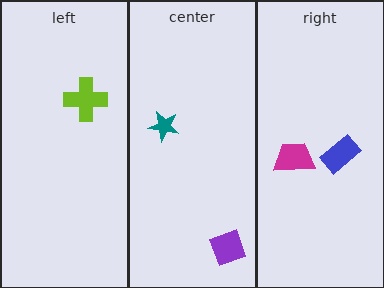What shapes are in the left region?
The lime cross.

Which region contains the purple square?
The center region.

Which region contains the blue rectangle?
The right region.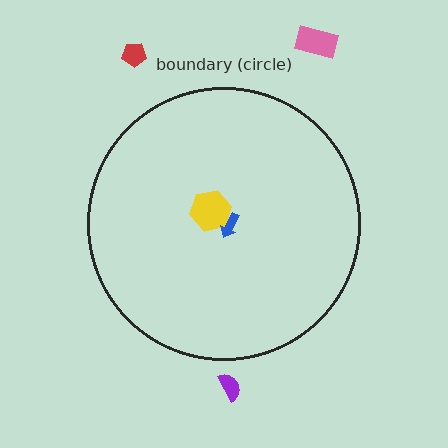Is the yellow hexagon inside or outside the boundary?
Inside.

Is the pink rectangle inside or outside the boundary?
Outside.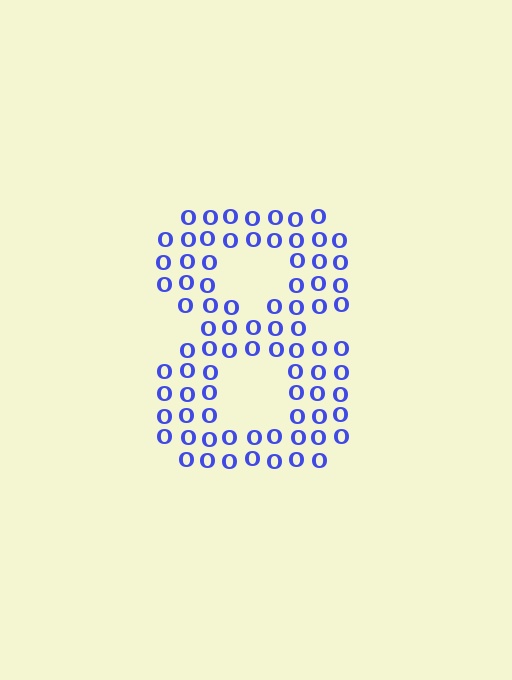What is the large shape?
The large shape is the digit 8.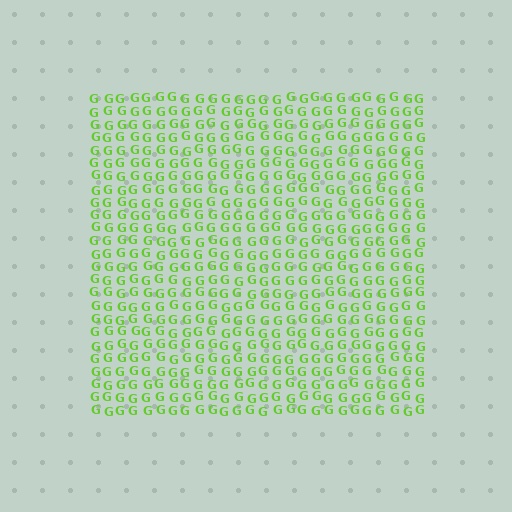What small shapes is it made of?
It is made of small letter G's.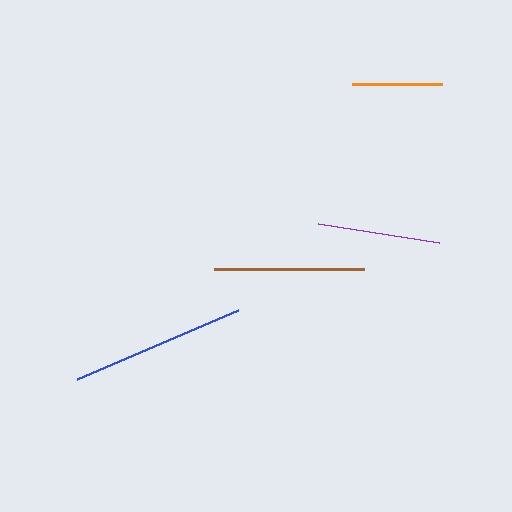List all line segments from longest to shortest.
From longest to shortest: blue, brown, purple, orange.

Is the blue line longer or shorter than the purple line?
The blue line is longer than the purple line.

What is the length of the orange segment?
The orange segment is approximately 90 pixels long.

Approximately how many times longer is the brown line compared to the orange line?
The brown line is approximately 1.7 times the length of the orange line.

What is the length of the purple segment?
The purple segment is approximately 123 pixels long.